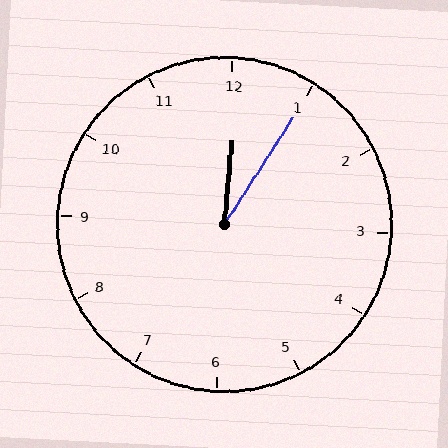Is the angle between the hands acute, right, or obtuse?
It is acute.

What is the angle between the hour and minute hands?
Approximately 28 degrees.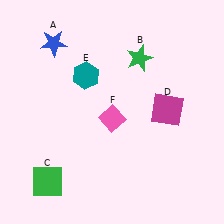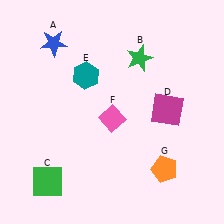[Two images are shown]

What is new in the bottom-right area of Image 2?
An orange pentagon (G) was added in the bottom-right area of Image 2.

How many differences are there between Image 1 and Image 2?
There is 1 difference between the two images.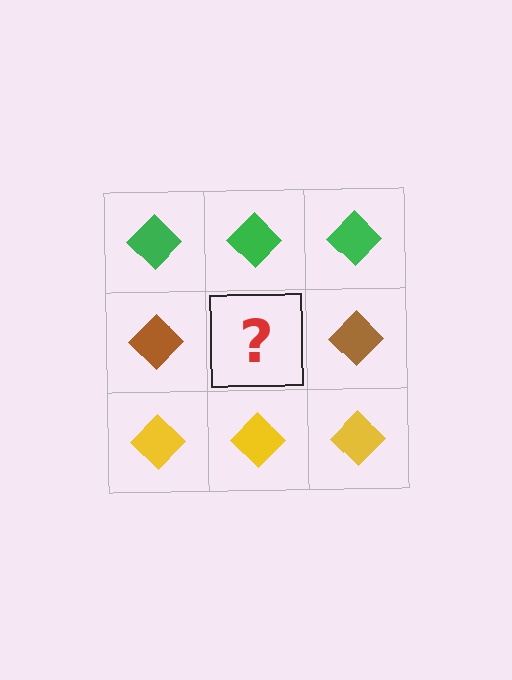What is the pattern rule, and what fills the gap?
The rule is that each row has a consistent color. The gap should be filled with a brown diamond.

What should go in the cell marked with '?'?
The missing cell should contain a brown diamond.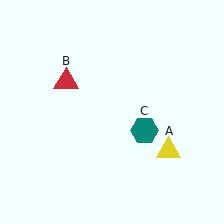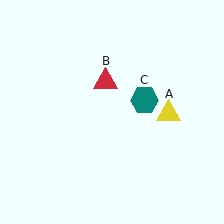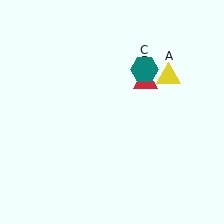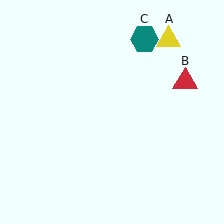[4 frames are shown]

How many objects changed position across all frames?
3 objects changed position: yellow triangle (object A), red triangle (object B), teal hexagon (object C).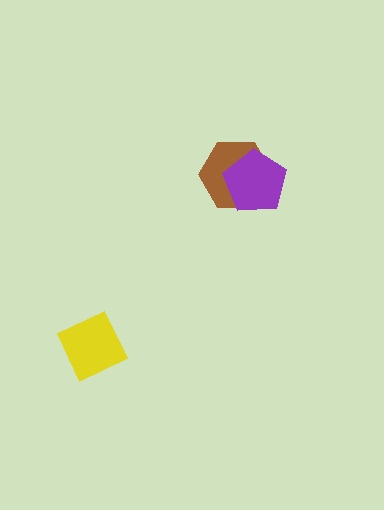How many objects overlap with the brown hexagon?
1 object overlaps with the brown hexagon.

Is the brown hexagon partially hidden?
Yes, it is partially covered by another shape.